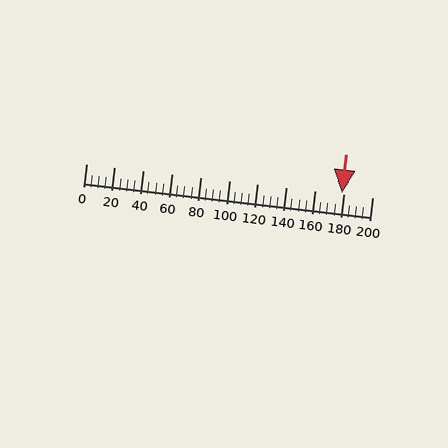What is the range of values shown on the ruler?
The ruler shows values from 0 to 200.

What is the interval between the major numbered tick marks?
The major tick marks are spaced 20 units apart.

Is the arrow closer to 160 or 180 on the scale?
The arrow is closer to 180.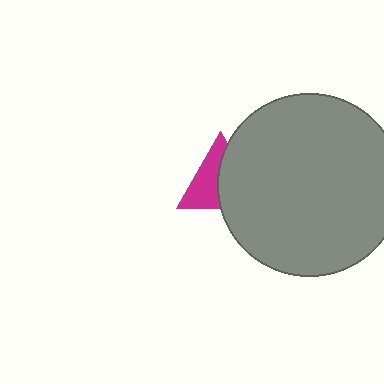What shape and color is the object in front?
The object in front is a gray circle.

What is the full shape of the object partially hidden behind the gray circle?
The partially hidden object is a magenta triangle.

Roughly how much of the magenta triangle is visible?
About half of it is visible (roughly 49%).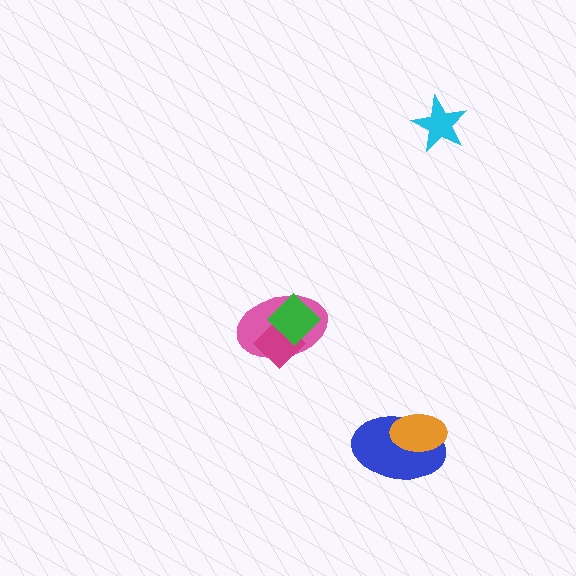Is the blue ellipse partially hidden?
Yes, it is partially covered by another shape.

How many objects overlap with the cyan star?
0 objects overlap with the cyan star.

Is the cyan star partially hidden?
No, no other shape covers it.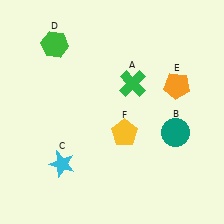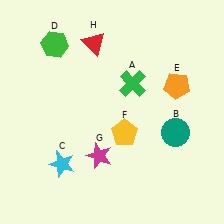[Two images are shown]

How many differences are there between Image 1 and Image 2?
There are 2 differences between the two images.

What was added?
A magenta star (G), a red triangle (H) were added in Image 2.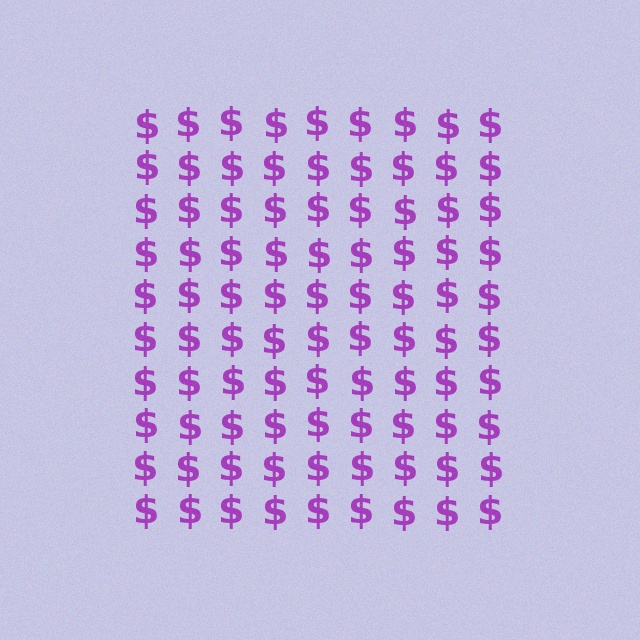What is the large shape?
The large shape is a square.